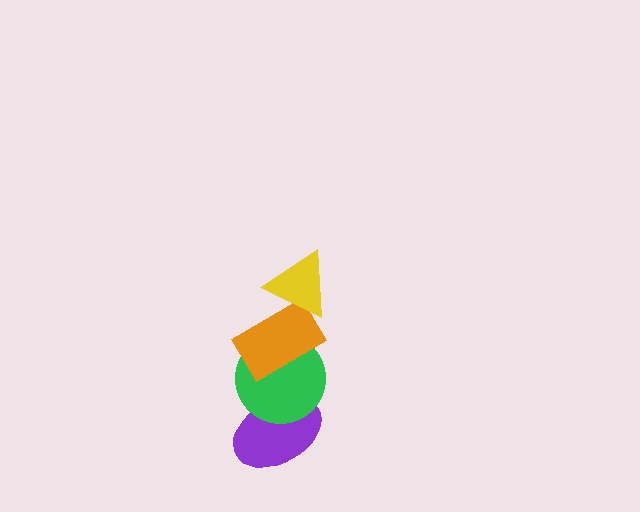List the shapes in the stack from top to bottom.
From top to bottom: the yellow triangle, the orange rectangle, the green circle, the purple ellipse.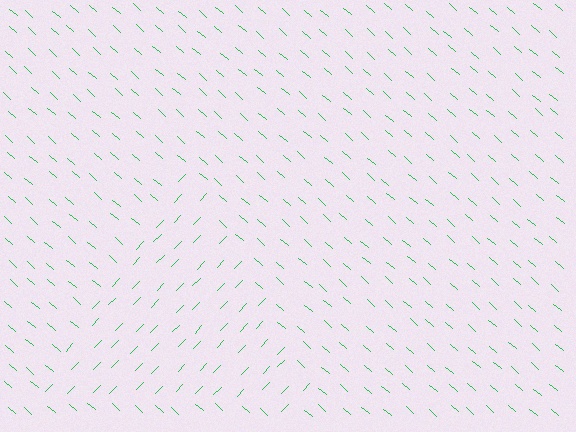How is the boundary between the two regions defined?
The boundary is defined purely by a change in line orientation (approximately 86 degrees difference). All lines are the same color and thickness.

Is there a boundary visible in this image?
Yes, there is a texture boundary formed by a change in line orientation.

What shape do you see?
I see a triangle.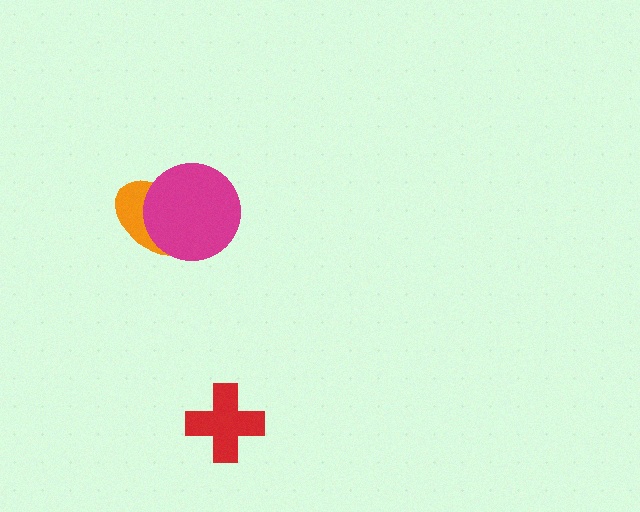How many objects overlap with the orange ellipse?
1 object overlaps with the orange ellipse.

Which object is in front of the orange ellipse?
The magenta circle is in front of the orange ellipse.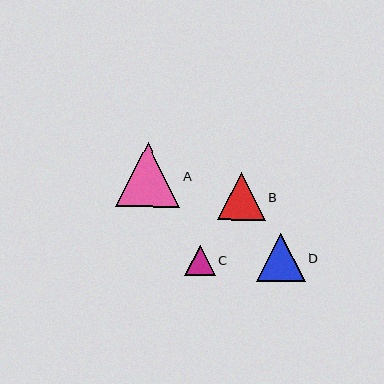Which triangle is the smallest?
Triangle C is the smallest with a size of approximately 30 pixels.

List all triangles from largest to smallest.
From largest to smallest: A, D, B, C.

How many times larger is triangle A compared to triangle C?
Triangle A is approximately 2.1 times the size of triangle C.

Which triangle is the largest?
Triangle A is the largest with a size of approximately 64 pixels.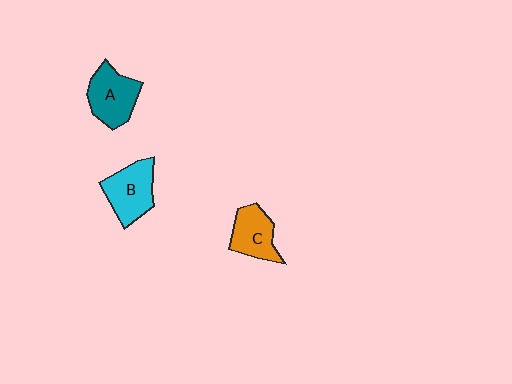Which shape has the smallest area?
Shape C (orange).